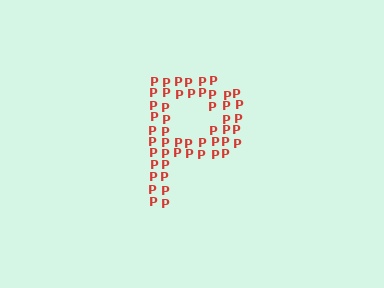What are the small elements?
The small elements are letter P's.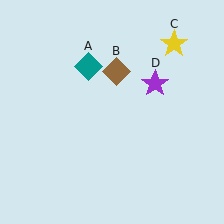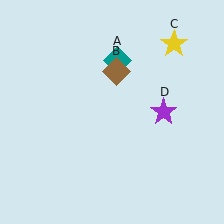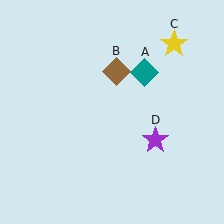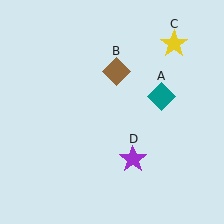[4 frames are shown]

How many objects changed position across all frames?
2 objects changed position: teal diamond (object A), purple star (object D).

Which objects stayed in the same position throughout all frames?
Brown diamond (object B) and yellow star (object C) remained stationary.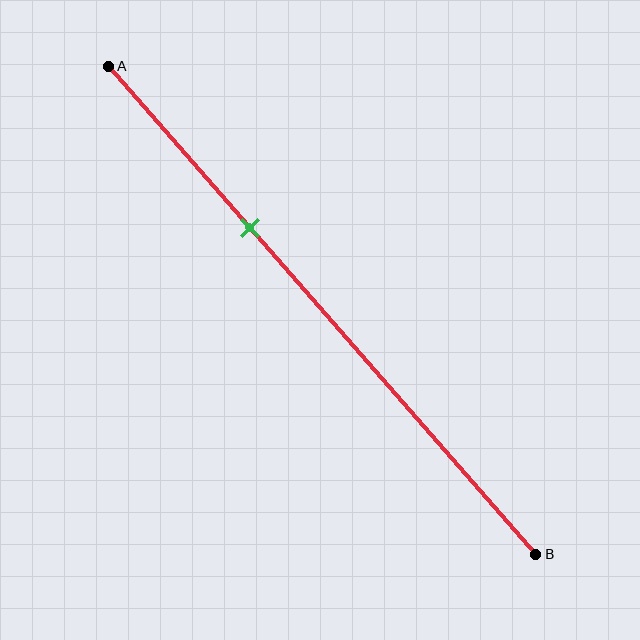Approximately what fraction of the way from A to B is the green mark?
The green mark is approximately 35% of the way from A to B.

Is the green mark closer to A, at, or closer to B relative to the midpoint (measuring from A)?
The green mark is closer to point A than the midpoint of segment AB.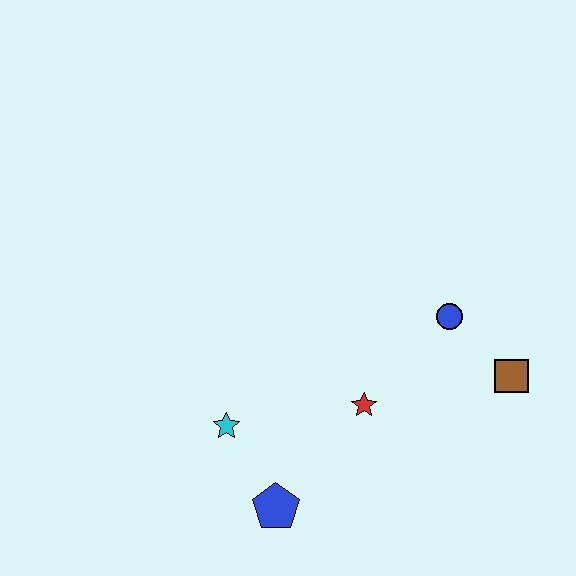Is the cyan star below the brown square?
Yes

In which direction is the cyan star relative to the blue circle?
The cyan star is to the left of the blue circle.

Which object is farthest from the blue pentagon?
The brown square is farthest from the blue pentagon.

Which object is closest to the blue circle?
The brown square is closest to the blue circle.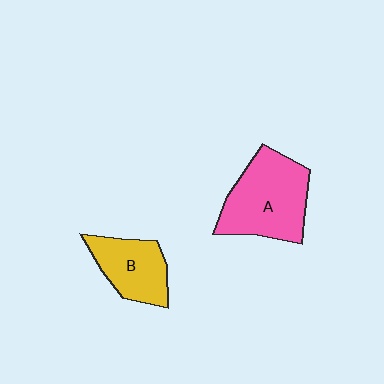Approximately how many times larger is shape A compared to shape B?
Approximately 1.5 times.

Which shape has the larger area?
Shape A (pink).